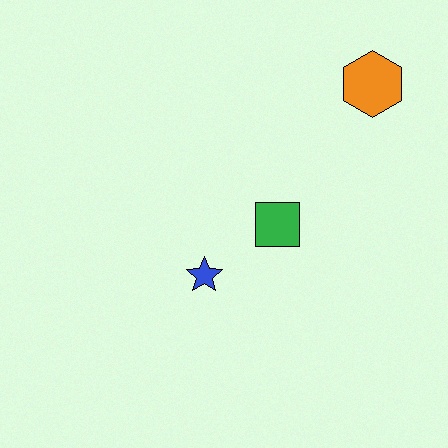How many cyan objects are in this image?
There are no cyan objects.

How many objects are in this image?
There are 3 objects.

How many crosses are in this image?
There are no crosses.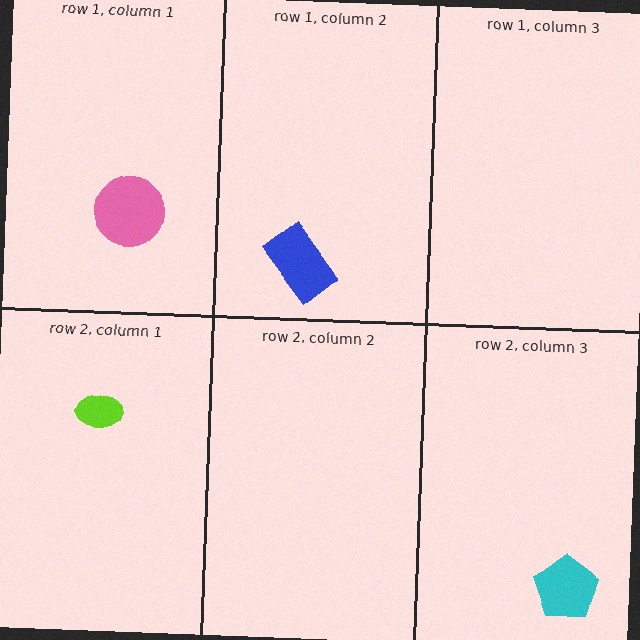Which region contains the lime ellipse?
The row 2, column 1 region.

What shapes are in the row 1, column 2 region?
The blue rectangle.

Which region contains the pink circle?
The row 1, column 1 region.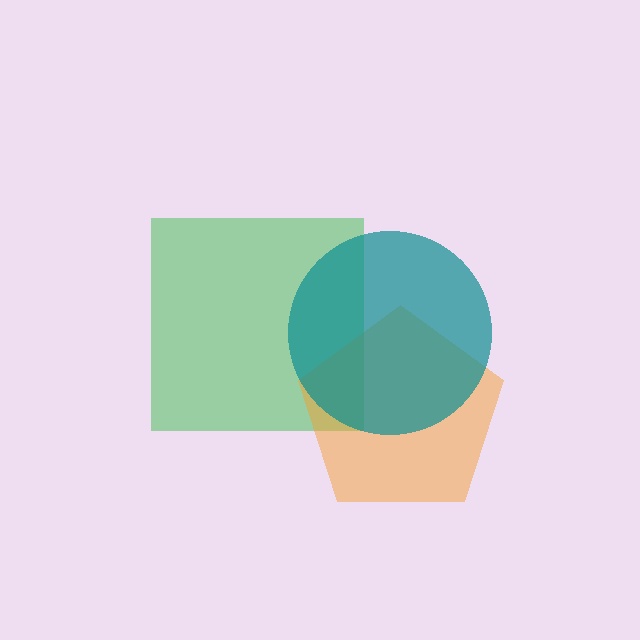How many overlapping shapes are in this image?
There are 3 overlapping shapes in the image.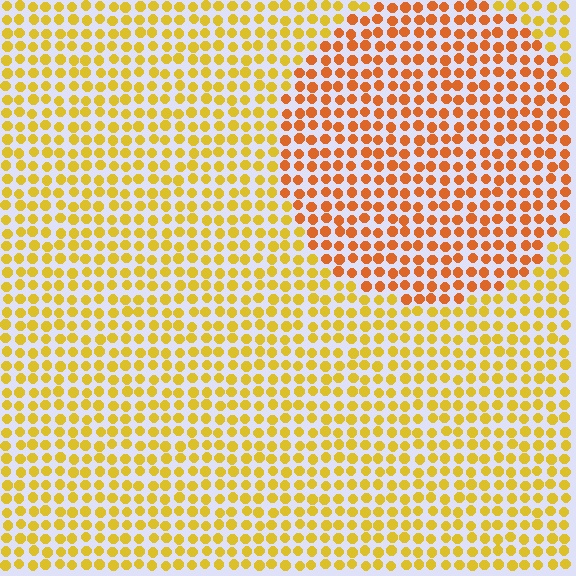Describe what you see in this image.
The image is filled with small yellow elements in a uniform arrangement. A circle-shaped region is visible where the elements are tinted to a slightly different hue, forming a subtle color boundary.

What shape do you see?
I see a circle.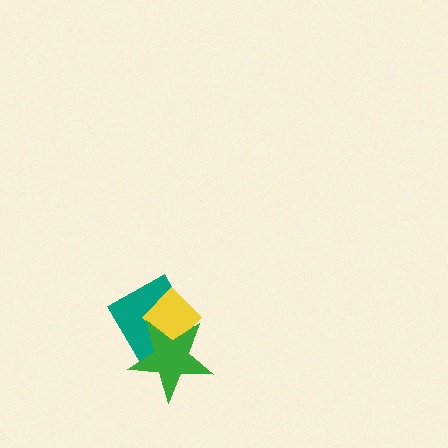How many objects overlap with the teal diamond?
2 objects overlap with the teal diamond.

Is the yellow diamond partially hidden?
Yes, it is partially covered by another shape.